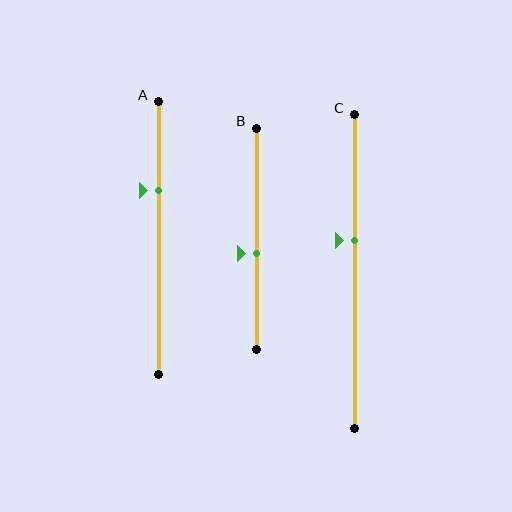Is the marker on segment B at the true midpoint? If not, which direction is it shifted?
No, the marker on segment B is shifted downward by about 7% of the segment length.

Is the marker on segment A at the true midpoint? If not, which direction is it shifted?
No, the marker on segment A is shifted upward by about 18% of the segment length.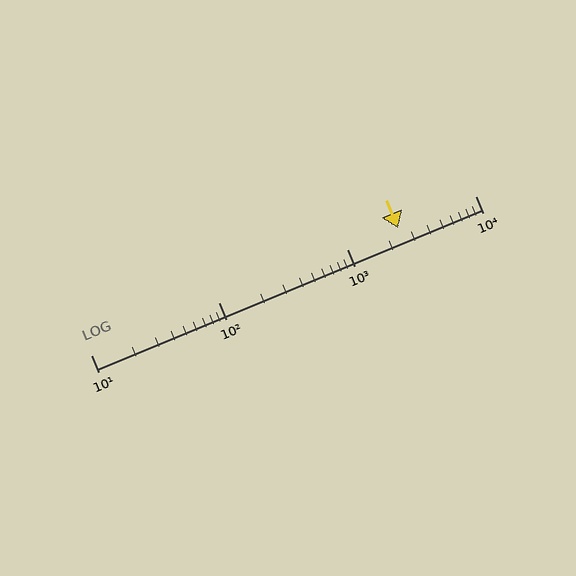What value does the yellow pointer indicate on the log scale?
The pointer indicates approximately 2500.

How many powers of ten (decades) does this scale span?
The scale spans 3 decades, from 10 to 10000.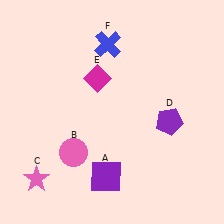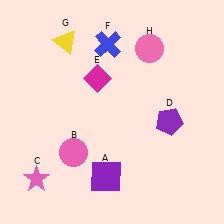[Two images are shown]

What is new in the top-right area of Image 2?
A pink circle (H) was added in the top-right area of Image 2.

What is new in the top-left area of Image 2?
A yellow triangle (G) was added in the top-left area of Image 2.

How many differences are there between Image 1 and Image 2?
There are 2 differences between the two images.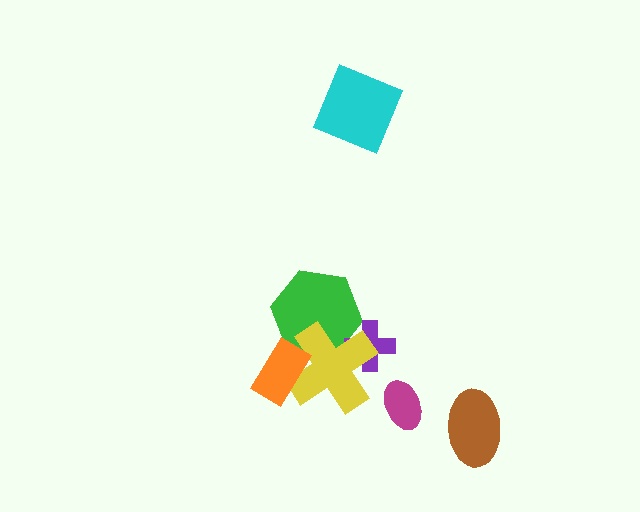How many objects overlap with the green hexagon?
3 objects overlap with the green hexagon.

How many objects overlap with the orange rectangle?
2 objects overlap with the orange rectangle.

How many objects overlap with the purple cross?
2 objects overlap with the purple cross.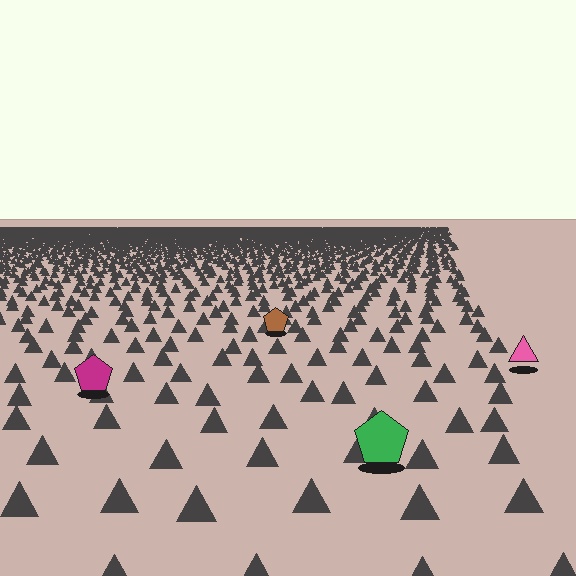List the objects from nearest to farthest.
From nearest to farthest: the green pentagon, the magenta pentagon, the pink triangle, the brown pentagon.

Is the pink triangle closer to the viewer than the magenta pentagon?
No. The magenta pentagon is closer — you can tell from the texture gradient: the ground texture is coarser near it.